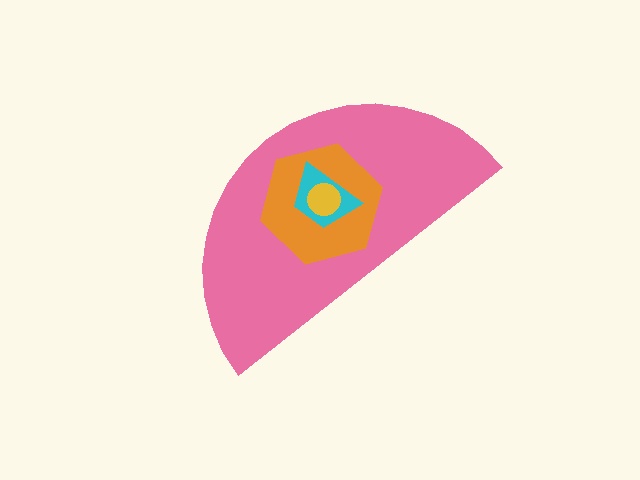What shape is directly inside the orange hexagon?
The cyan trapezoid.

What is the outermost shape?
The pink semicircle.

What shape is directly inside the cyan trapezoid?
The yellow circle.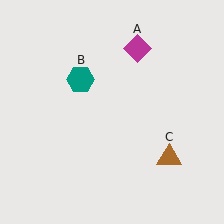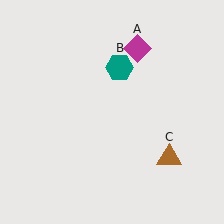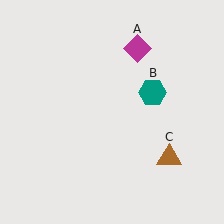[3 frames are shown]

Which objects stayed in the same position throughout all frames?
Magenta diamond (object A) and brown triangle (object C) remained stationary.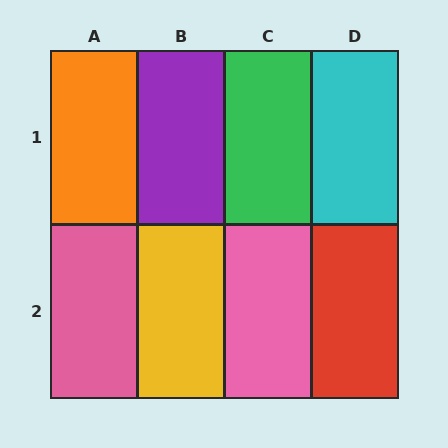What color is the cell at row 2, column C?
Pink.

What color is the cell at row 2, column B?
Yellow.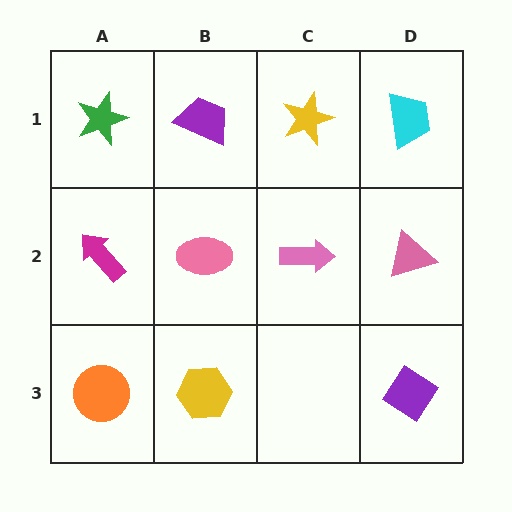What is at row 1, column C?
A yellow star.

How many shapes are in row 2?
4 shapes.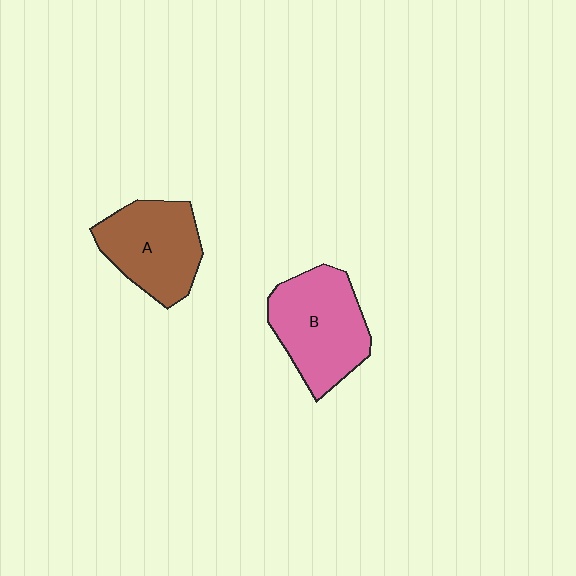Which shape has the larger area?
Shape B (pink).